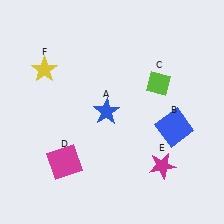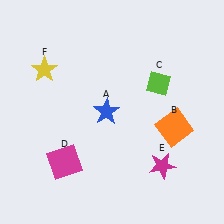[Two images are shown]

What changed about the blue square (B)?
In Image 1, B is blue. In Image 2, it changed to orange.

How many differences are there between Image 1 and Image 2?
There is 1 difference between the two images.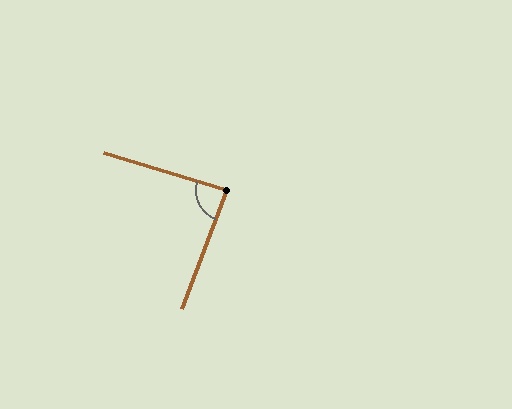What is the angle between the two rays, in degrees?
Approximately 86 degrees.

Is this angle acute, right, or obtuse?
It is approximately a right angle.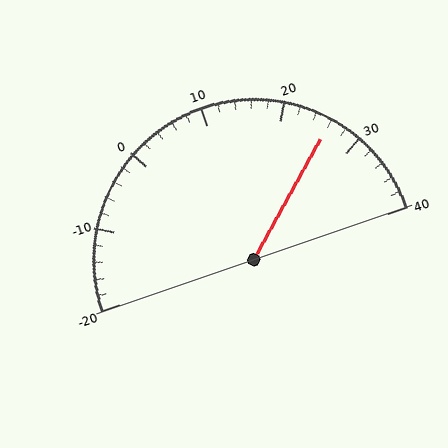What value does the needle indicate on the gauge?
The needle indicates approximately 26.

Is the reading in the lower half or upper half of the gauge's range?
The reading is in the upper half of the range (-20 to 40).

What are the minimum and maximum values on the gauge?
The gauge ranges from -20 to 40.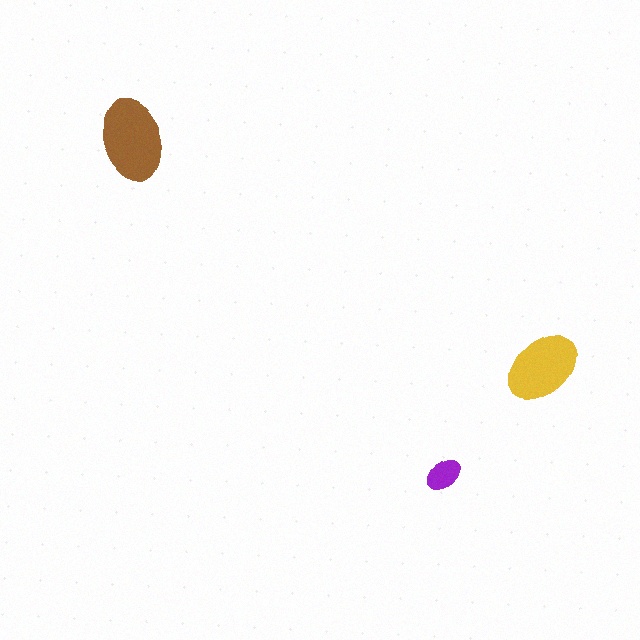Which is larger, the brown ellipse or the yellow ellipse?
The brown one.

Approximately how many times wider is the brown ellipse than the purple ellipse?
About 2.5 times wider.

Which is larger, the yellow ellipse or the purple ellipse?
The yellow one.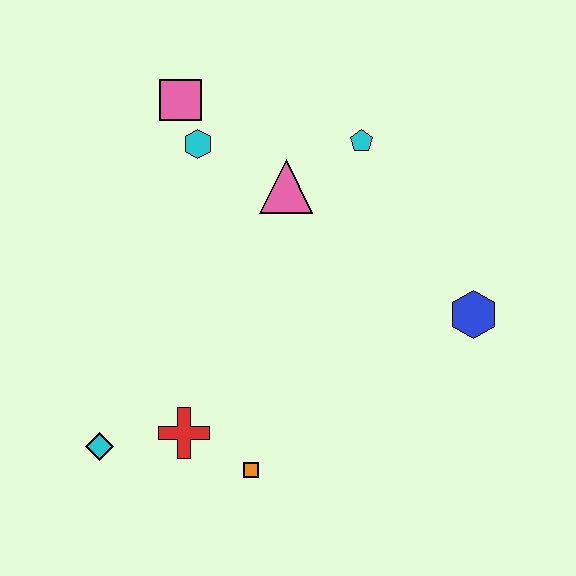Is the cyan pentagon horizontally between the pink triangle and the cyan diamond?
No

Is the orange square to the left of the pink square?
No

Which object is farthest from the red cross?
The cyan pentagon is farthest from the red cross.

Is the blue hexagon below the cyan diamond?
No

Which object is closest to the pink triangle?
The cyan pentagon is closest to the pink triangle.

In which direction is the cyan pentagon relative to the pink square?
The cyan pentagon is to the right of the pink square.